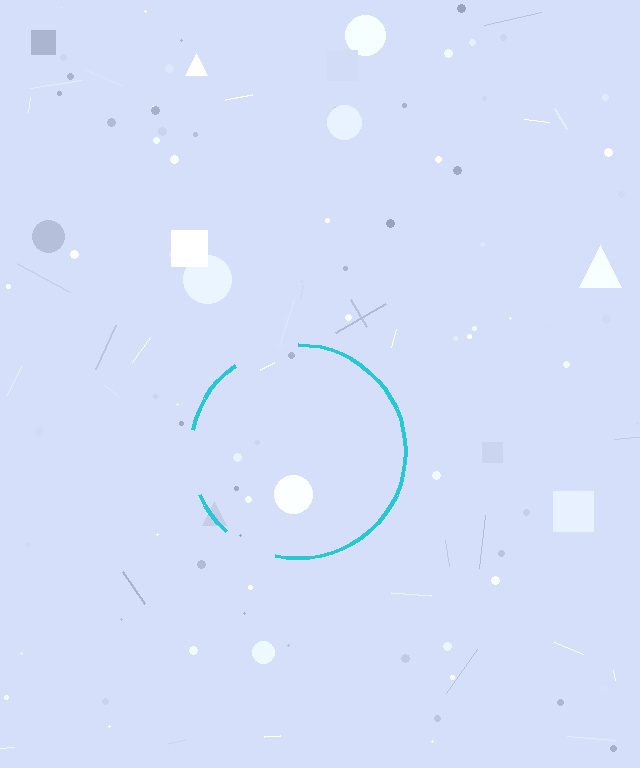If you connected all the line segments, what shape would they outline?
They would outline a circle.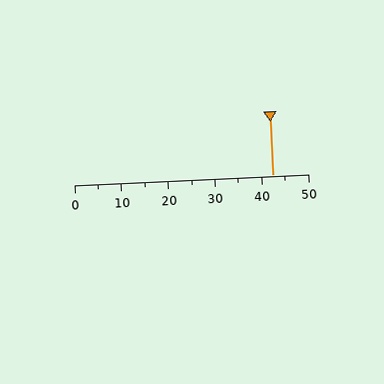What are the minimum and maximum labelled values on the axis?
The axis runs from 0 to 50.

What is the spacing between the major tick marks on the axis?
The major ticks are spaced 10 apart.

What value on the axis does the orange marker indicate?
The marker indicates approximately 42.5.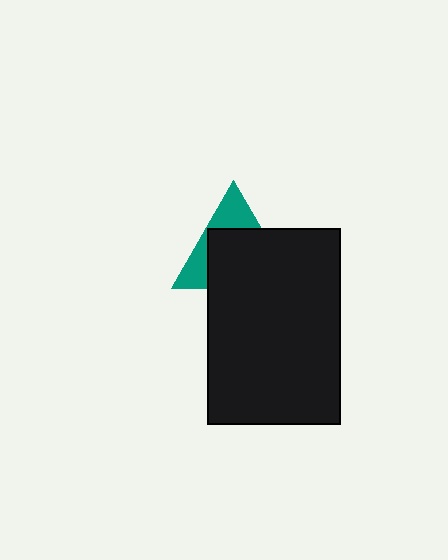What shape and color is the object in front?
The object in front is a black rectangle.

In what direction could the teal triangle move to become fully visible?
The teal triangle could move up. That would shift it out from behind the black rectangle entirely.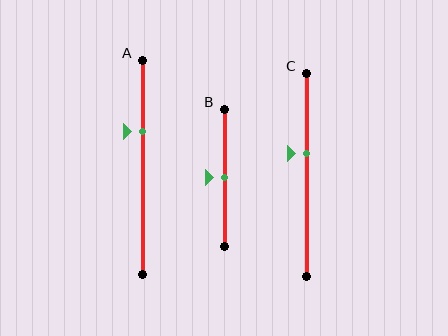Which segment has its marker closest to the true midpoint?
Segment B has its marker closest to the true midpoint.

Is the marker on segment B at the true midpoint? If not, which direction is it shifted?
Yes, the marker on segment B is at the true midpoint.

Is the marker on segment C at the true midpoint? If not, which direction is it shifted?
No, the marker on segment C is shifted upward by about 10% of the segment length.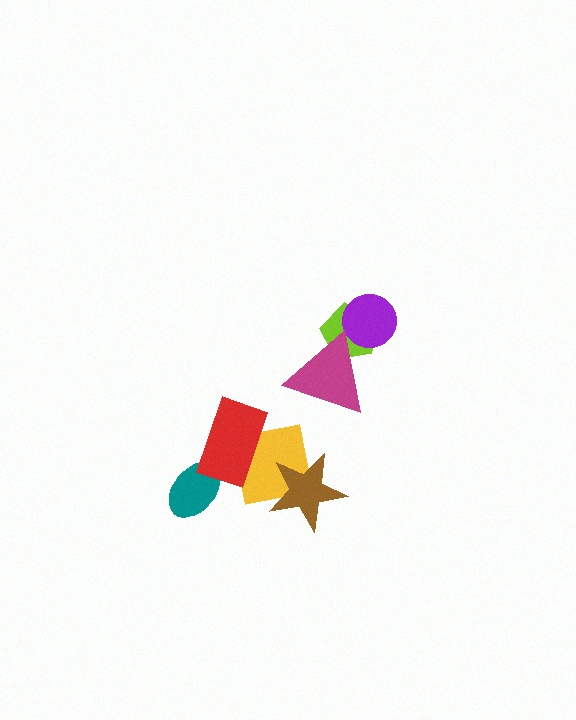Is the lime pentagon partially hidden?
Yes, it is partially covered by another shape.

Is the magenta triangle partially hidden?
No, no other shape covers it.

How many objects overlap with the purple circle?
1 object overlaps with the purple circle.